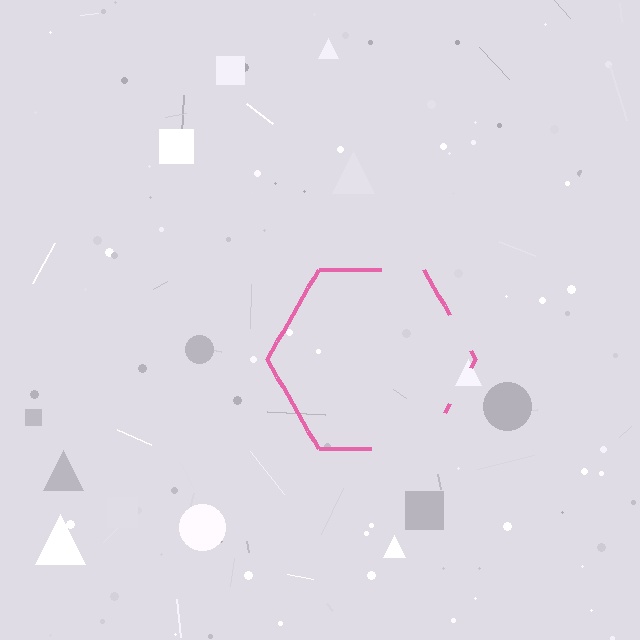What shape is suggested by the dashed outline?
The dashed outline suggests a hexagon.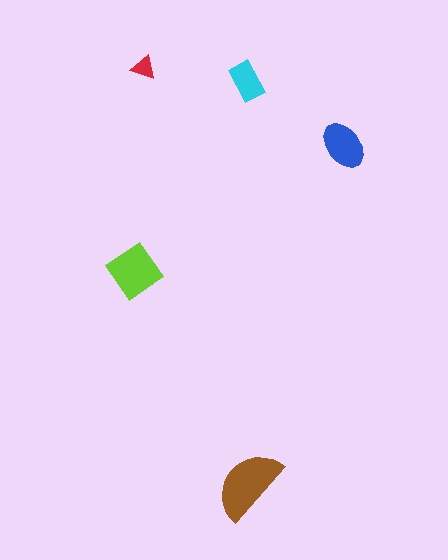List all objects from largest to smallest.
The brown semicircle, the lime diamond, the blue ellipse, the cyan rectangle, the red triangle.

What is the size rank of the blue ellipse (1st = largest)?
3rd.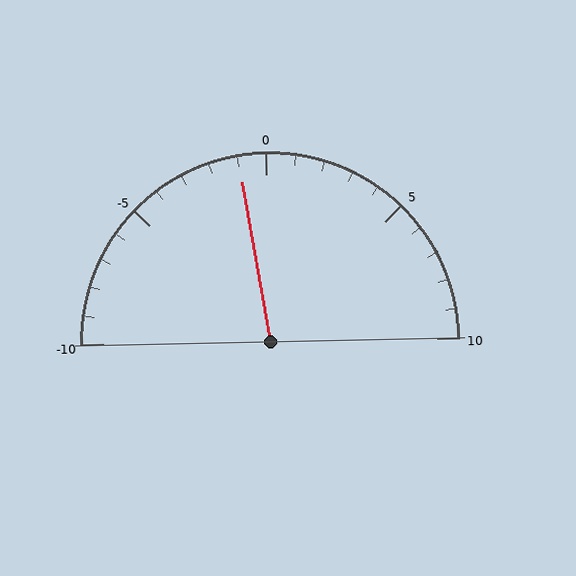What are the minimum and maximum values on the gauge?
The gauge ranges from -10 to 10.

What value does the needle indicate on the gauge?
The needle indicates approximately -1.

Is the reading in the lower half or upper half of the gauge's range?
The reading is in the lower half of the range (-10 to 10).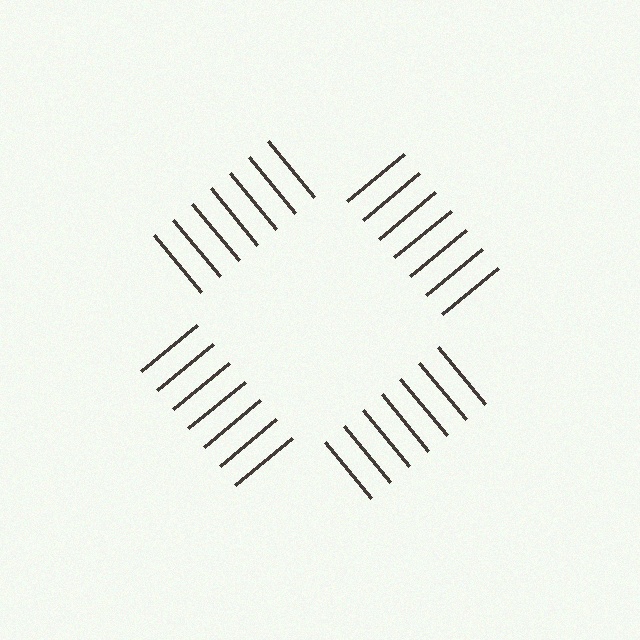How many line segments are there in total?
28 — 7 along each of the 4 edges.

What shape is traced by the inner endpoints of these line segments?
An illusory square — the line segments terminate on its edges but no continuous stroke is drawn.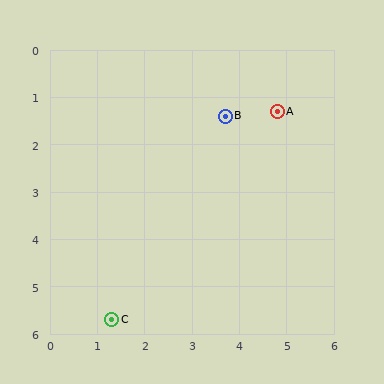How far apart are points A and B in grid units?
Points A and B are about 1.1 grid units apart.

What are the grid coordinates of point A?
Point A is at approximately (4.8, 1.3).